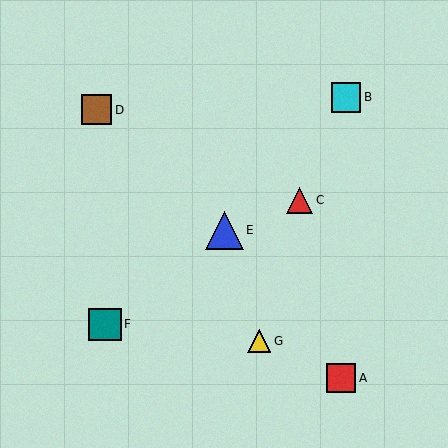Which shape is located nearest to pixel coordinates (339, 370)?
The red square (labeled A) at (341, 378) is nearest to that location.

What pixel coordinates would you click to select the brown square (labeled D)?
Click at (97, 110) to select the brown square D.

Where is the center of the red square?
The center of the red square is at (341, 378).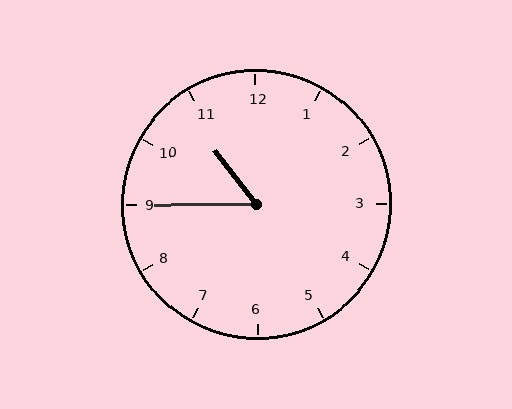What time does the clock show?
10:45.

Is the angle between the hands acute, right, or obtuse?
It is acute.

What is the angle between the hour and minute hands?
Approximately 52 degrees.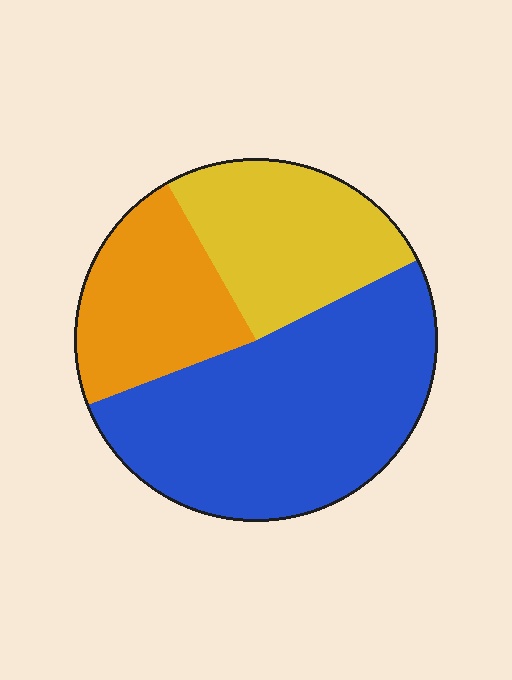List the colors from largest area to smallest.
From largest to smallest: blue, yellow, orange.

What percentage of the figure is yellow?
Yellow takes up about one quarter (1/4) of the figure.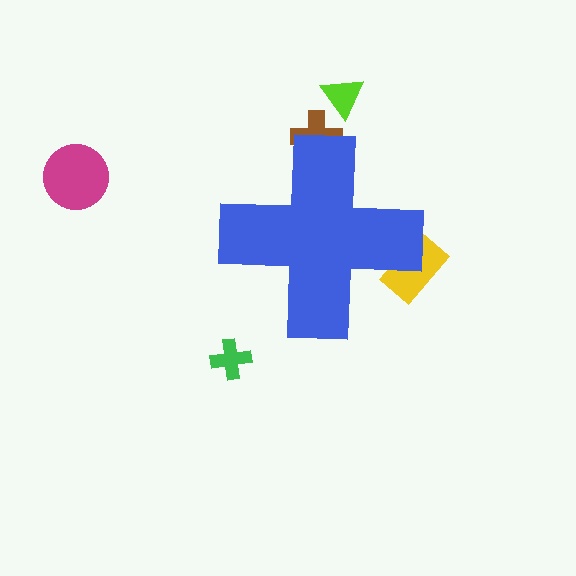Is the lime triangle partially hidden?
No, the lime triangle is fully visible.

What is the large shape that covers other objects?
A blue cross.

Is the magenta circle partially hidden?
No, the magenta circle is fully visible.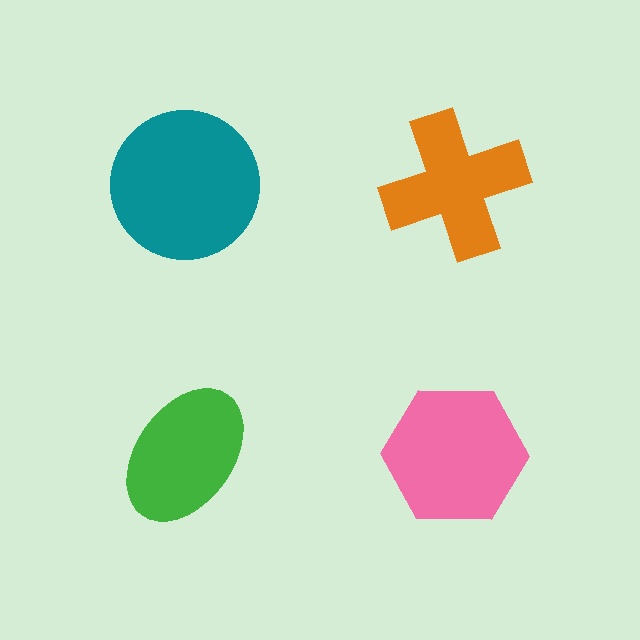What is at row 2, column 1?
A green ellipse.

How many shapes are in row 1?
2 shapes.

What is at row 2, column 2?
A pink hexagon.